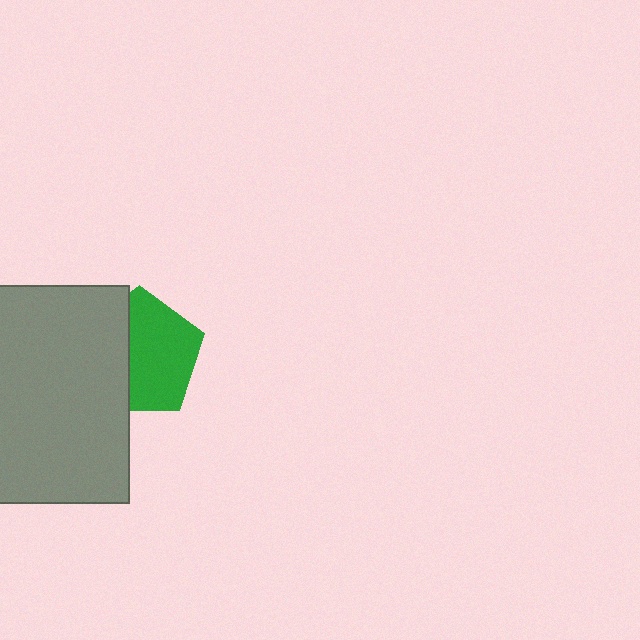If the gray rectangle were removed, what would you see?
You would see the complete green pentagon.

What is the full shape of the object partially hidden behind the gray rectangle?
The partially hidden object is a green pentagon.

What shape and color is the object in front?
The object in front is a gray rectangle.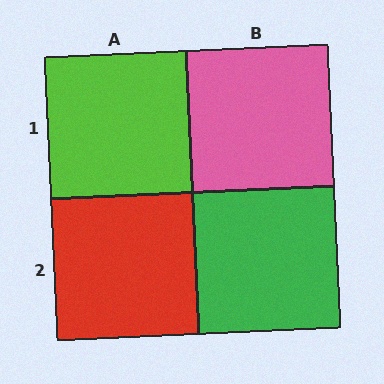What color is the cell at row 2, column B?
Green.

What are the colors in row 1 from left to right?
Lime, pink.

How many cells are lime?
1 cell is lime.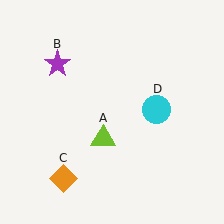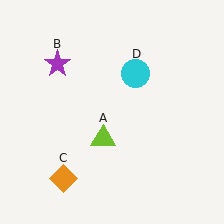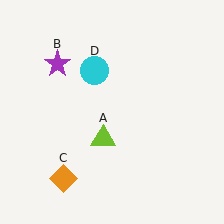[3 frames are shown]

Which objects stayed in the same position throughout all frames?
Lime triangle (object A) and purple star (object B) and orange diamond (object C) remained stationary.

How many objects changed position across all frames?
1 object changed position: cyan circle (object D).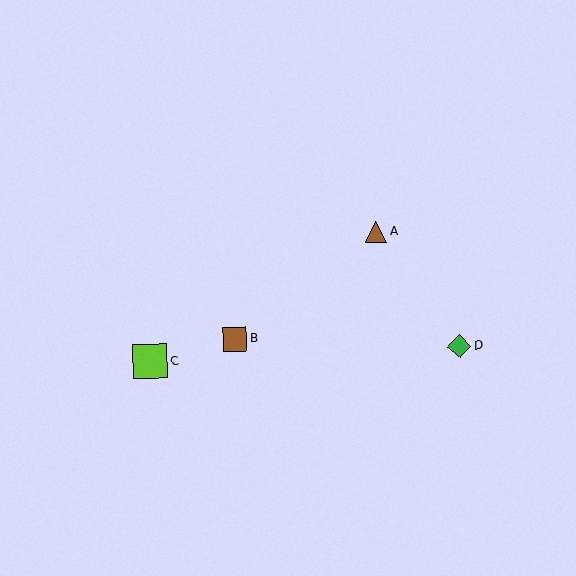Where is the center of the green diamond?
The center of the green diamond is at (459, 346).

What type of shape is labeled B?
Shape B is a brown square.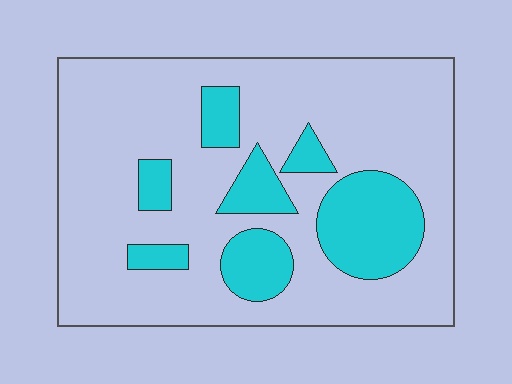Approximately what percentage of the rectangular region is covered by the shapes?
Approximately 20%.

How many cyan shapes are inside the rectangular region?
7.